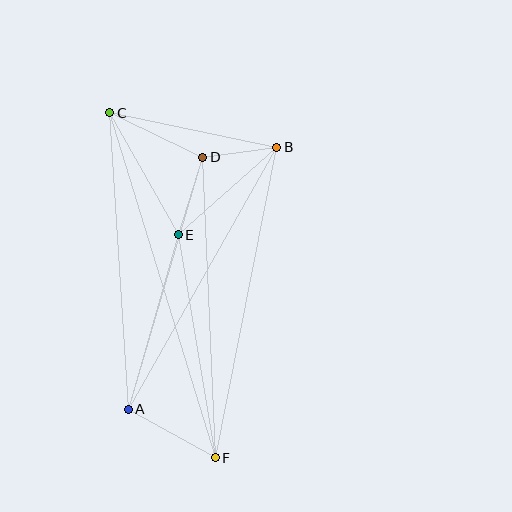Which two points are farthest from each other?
Points C and F are farthest from each other.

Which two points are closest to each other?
Points B and D are closest to each other.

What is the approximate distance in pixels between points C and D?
The distance between C and D is approximately 103 pixels.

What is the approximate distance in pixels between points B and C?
The distance between B and C is approximately 171 pixels.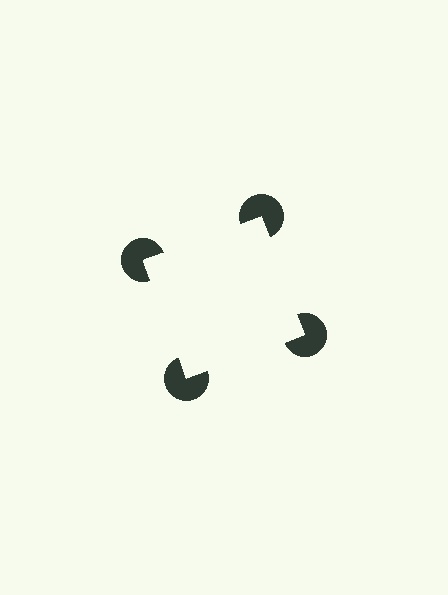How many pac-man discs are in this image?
There are 4 — one at each vertex of the illusory square.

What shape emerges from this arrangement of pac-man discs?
An illusory square — its edges are inferred from the aligned wedge cuts in the pac-man discs, not physically drawn.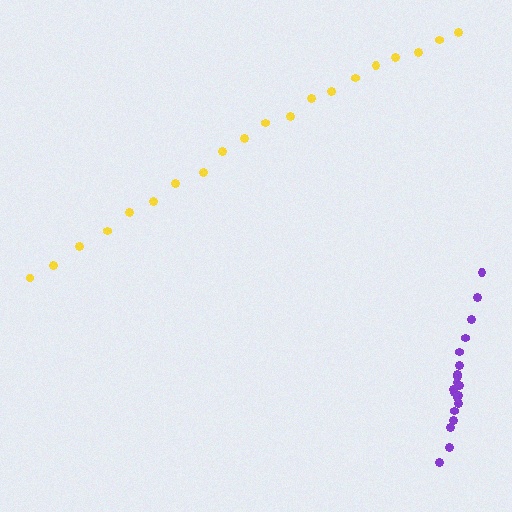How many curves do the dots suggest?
There are 2 distinct paths.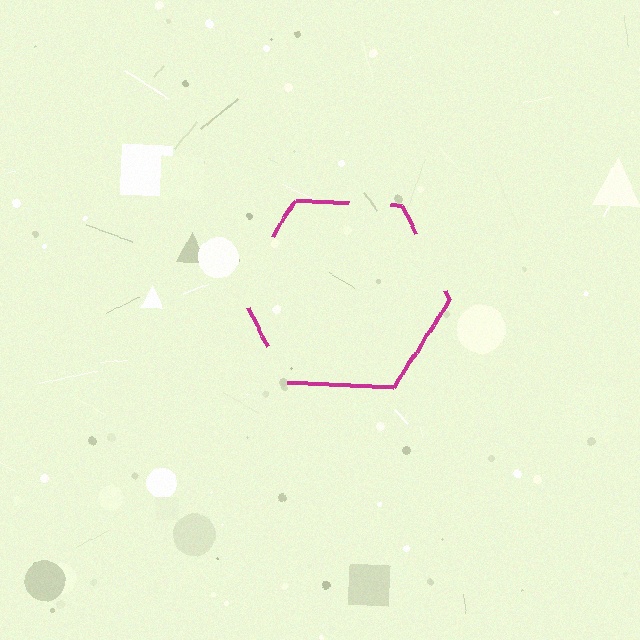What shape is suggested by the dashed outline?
The dashed outline suggests a hexagon.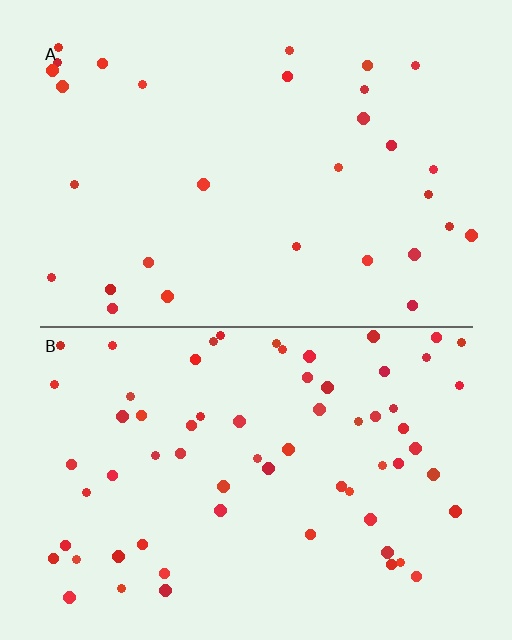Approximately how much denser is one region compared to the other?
Approximately 2.2× — region B over region A.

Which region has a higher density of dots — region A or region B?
B (the bottom).